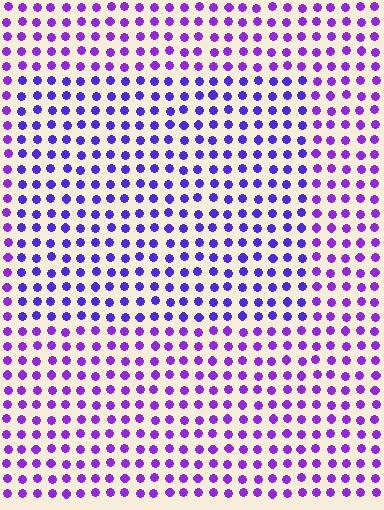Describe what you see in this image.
The image is filled with small purple elements in a uniform arrangement. A rectangle-shaped region is visible where the elements are tinted to a slightly different hue, forming a subtle color boundary.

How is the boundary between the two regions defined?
The boundary is defined purely by a slight shift in hue (about 24 degrees). Spacing, size, and orientation are identical on both sides.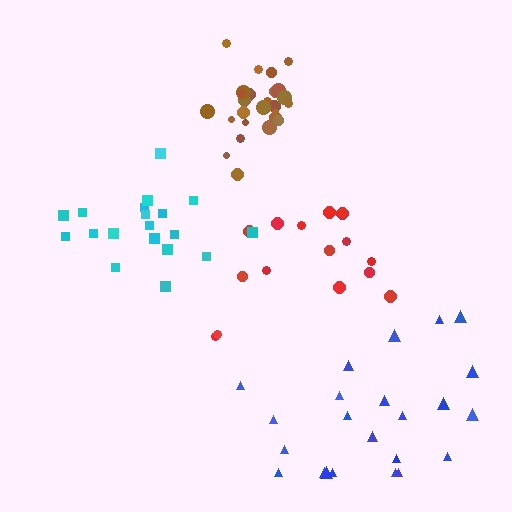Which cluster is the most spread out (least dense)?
Red.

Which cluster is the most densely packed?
Brown.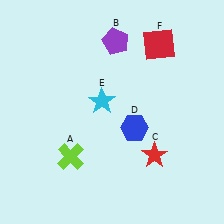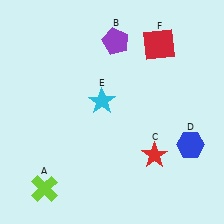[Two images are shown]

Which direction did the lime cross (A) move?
The lime cross (A) moved down.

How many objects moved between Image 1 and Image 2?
2 objects moved between the two images.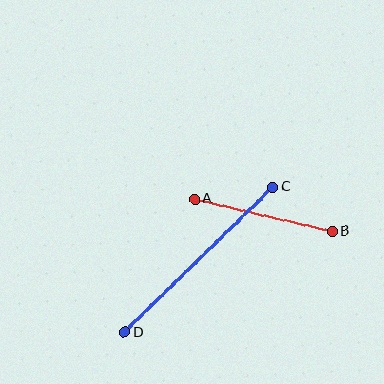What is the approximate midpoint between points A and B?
The midpoint is at approximately (263, 215) pixels.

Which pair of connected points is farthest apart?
Points C and D are farthest apart.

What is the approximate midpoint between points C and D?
The midpoint is at approximately (199, 260) pixels.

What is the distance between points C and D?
The distance is approximately 208 pixels.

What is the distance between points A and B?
The distance is approximately 141 pixels.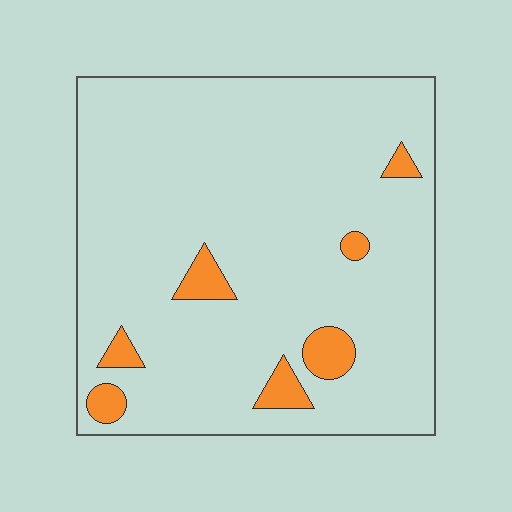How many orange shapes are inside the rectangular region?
7.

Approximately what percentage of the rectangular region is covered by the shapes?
Approximately 10%.